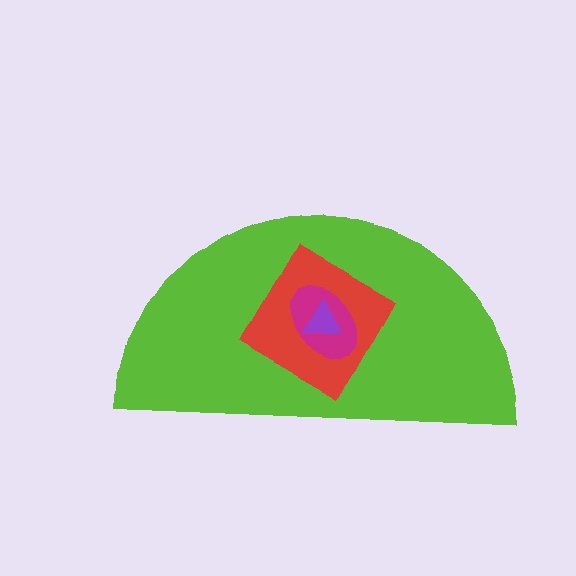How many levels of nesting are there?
4.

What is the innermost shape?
The purple triangle.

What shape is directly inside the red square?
The magenta ellipse.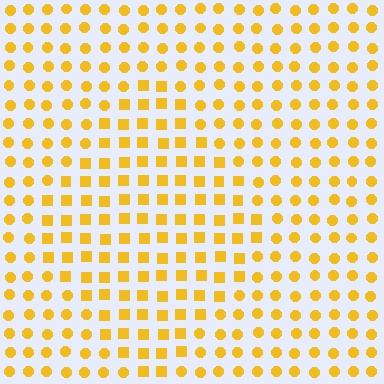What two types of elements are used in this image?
The image uses squares inside the diamond region and circles outside it.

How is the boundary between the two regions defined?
The boundary is defined by a change in element shape: squares inside vs. circles outside. All elements share the same color and spacing.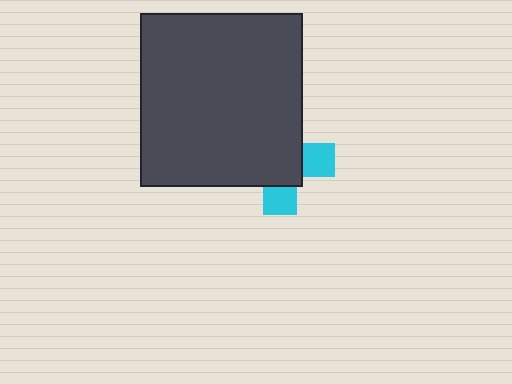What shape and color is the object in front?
The object in front is a dark gray rectangle.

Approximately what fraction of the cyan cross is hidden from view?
Roughly 68% of the cyan cross is hidden behind the dark gray rectangle.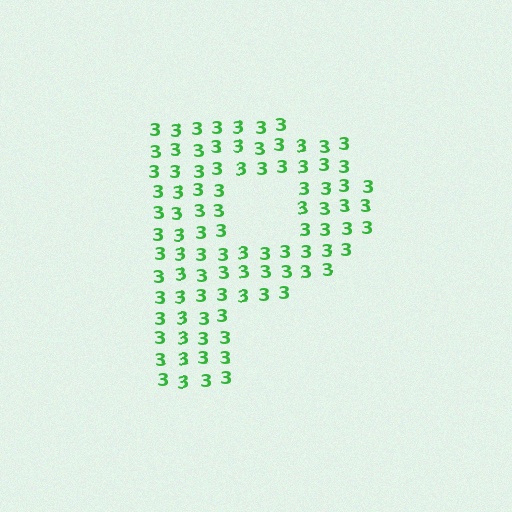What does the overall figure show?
The overall figure shows the letter P.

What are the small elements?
The small elements are digit 3's.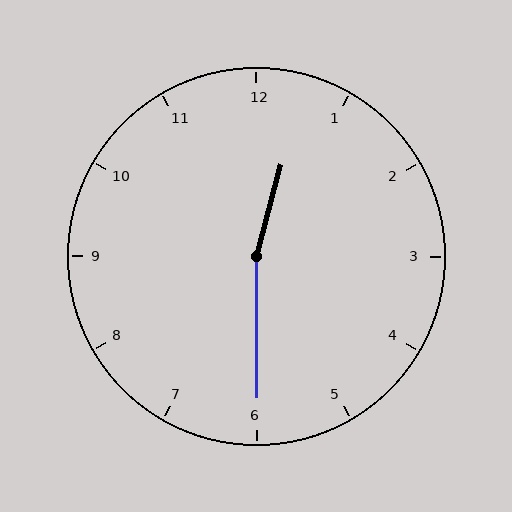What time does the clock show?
12:30.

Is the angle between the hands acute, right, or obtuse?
It is obtuse.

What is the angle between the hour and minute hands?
Approximately 165 degrees.